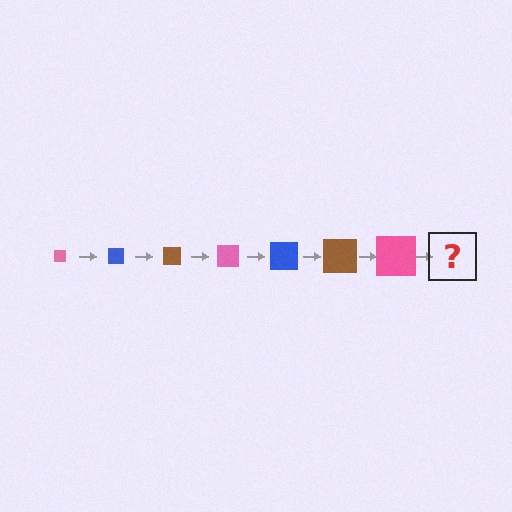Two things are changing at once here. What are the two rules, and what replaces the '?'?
The two rules are that the square grows larger each step and the color cycles through pink, blue, and brown. The '?' should be a blue square, larger than the previous one.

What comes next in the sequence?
The next element should be a blue square, larger than the previous one.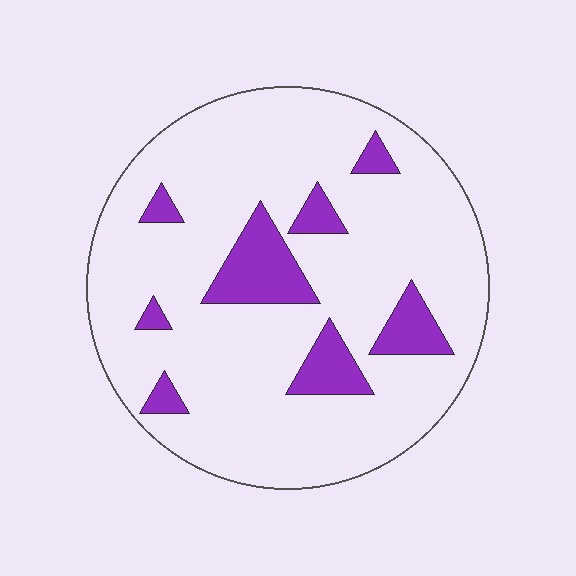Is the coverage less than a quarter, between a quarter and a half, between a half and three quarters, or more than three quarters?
Less than a quarter.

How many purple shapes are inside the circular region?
8.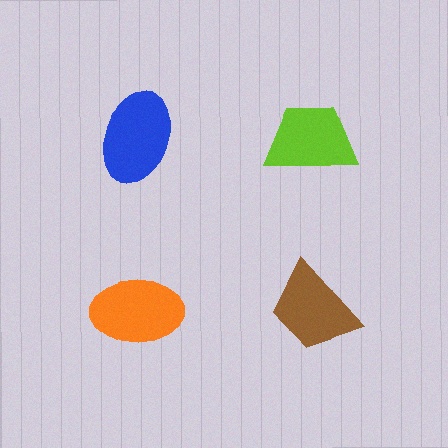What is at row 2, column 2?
A brown trapezoid.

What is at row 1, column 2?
A lime trapezoid.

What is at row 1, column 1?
A blue ellipse.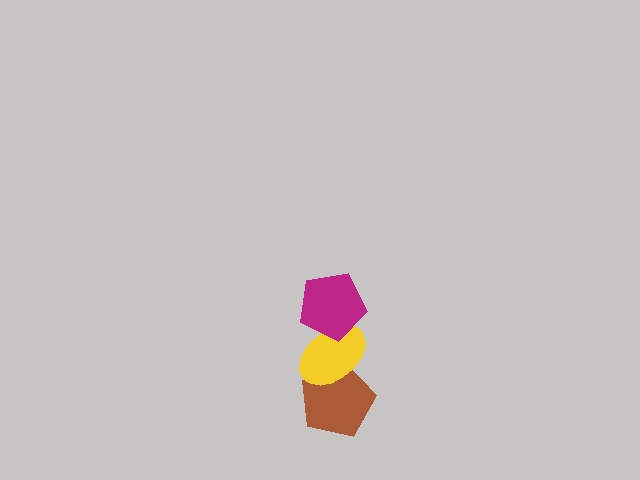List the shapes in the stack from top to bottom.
From top to bottom: the magenta pentagon, the yellow ellipse, the brown pentagon.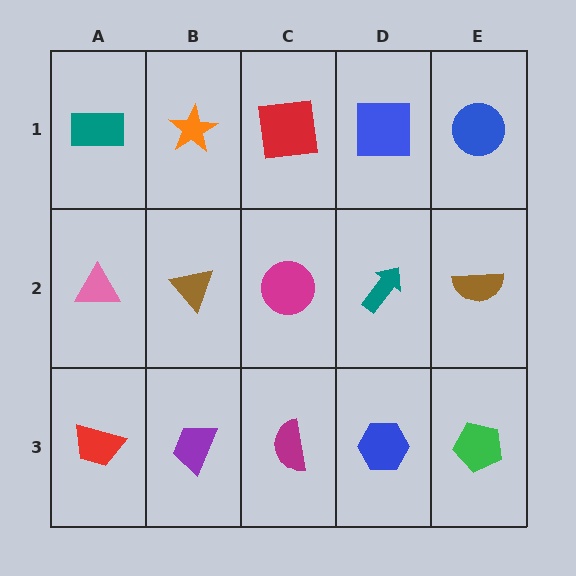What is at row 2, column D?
A teal arrow.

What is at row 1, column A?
A teal rectangle.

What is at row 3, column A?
A red trapezoid.